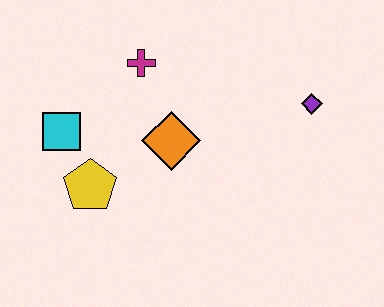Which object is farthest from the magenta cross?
The purple diamond is farthest from the magenta cross.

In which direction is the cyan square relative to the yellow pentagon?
The cyan square is above the yellow pentagon.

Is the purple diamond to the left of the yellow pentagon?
No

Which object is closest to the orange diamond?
The magenta cross is closest to the orange diamond.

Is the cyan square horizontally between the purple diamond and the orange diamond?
No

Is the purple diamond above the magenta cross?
No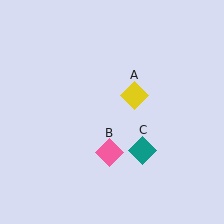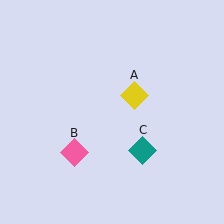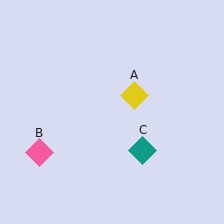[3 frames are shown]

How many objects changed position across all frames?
1 object changed position: pink diamond (object B).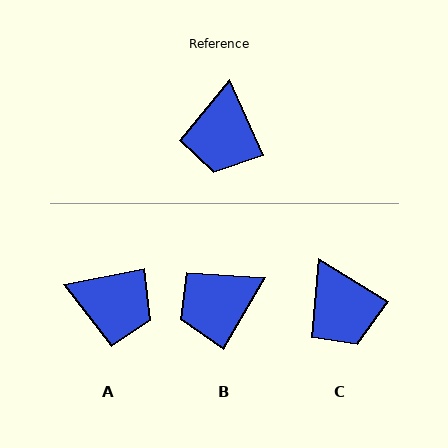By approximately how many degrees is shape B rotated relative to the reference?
Approximately 54 degrees clockwise.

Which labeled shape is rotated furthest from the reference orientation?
A, about 77 degrees away.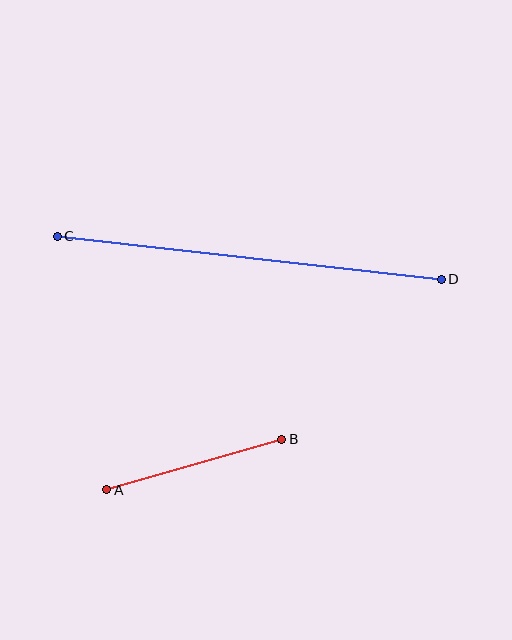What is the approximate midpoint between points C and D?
The midpoint is at approximately (249, 258) pixels.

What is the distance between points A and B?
The distance is approximately 182 pixels.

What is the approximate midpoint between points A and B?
The midpoint is at approximately (194, 465) pixels.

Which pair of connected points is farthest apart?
Points C and D are farthest apart.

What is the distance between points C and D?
The distance is approximately 386 pixels.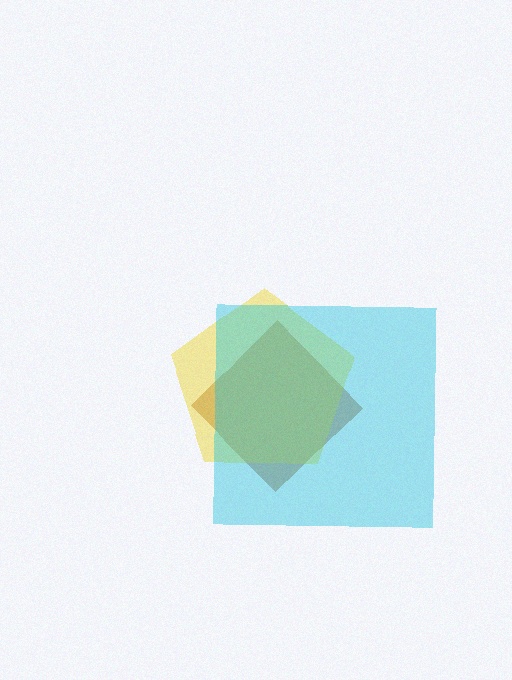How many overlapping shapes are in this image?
There are 3 overlapping shapes in the image.